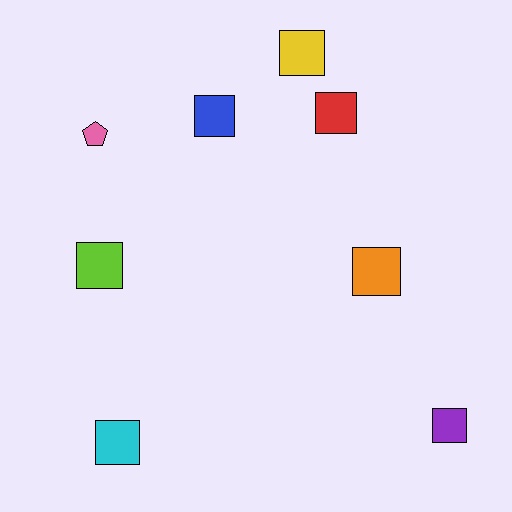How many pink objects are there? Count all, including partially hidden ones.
There is 1 pink object.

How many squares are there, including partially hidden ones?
There are 7 squares.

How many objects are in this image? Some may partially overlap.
There are 8 objects.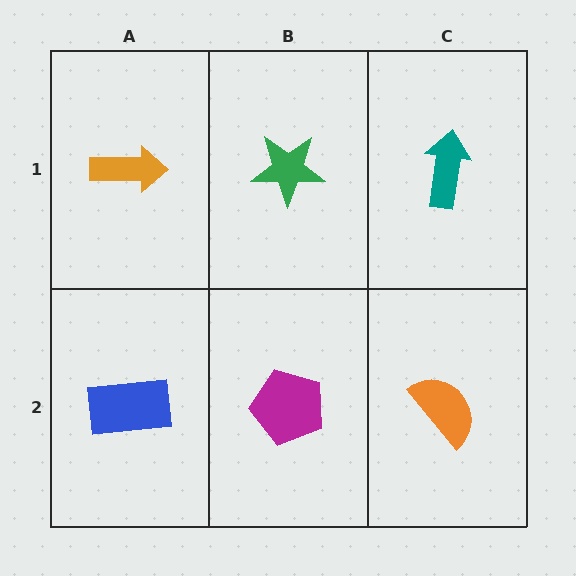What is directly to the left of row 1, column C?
A green star.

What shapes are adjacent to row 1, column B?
A magenta pentagon (row 2, column B), an orange arrow (row 1, column A), a teal arrow (row 1, column C).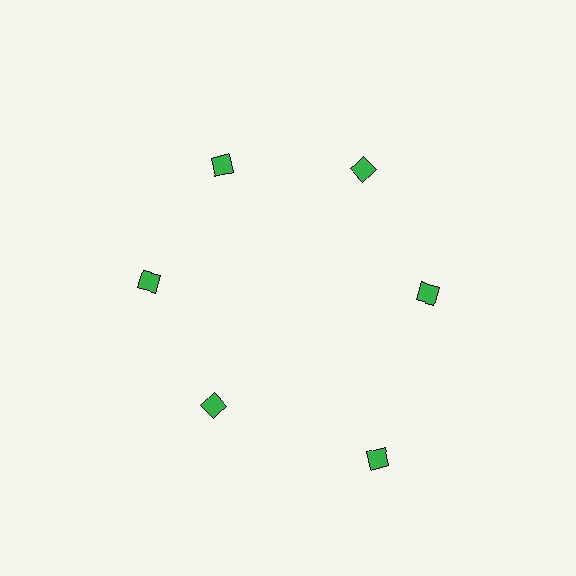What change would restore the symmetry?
The symmetry would be restored by moving it inward, back onto the ring so that all 6 diamonds sit at equal angles and equal distance from the center.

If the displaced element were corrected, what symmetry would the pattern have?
It would have 6-fold rotational symmetry — the pattern would map onto itself every 60 degrees.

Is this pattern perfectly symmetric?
No. The 6 green diamonds are arranged in a ring, but one element near the 5 o'clock position is pushed outward from the center, breaking the 6-fold rotational symmetry.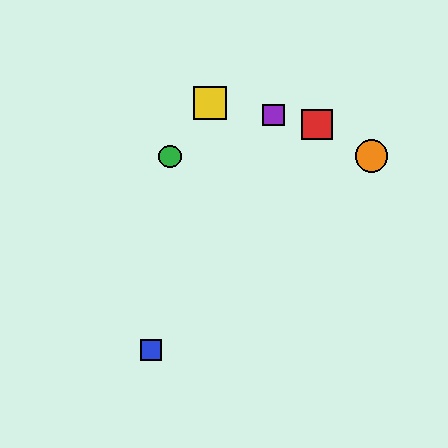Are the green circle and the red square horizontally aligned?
No, the green circle is at y≈156 and the red square is at y≈125.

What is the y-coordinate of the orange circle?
The orange circle is at y≈156.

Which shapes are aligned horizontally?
The green circle, the orange circle are aligned horizontally.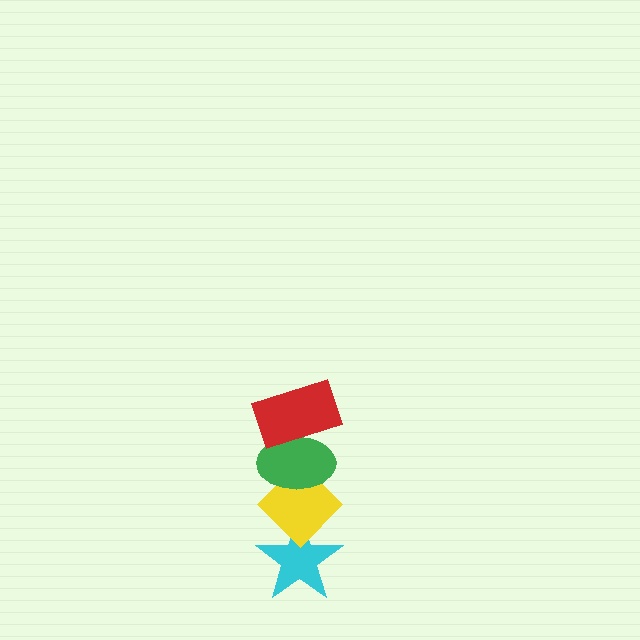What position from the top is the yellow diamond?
The yellow diamond is 3rd from the top.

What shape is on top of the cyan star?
The yellow diamond is on top of the cyan star.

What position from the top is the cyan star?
The cyan star is 4th from the top.